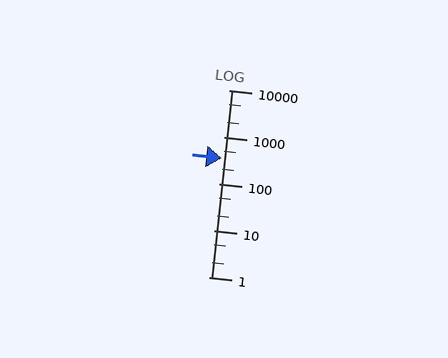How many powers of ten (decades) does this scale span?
The scale spans 4 decades, from 1 to 10000.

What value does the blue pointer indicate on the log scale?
The pointer indicates approximately 350.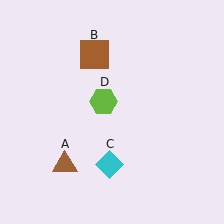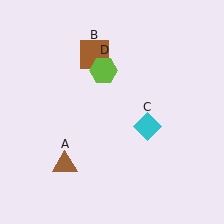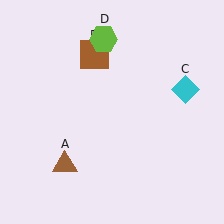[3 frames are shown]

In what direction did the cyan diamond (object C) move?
The cyan diamond (object C) moved up and to the right.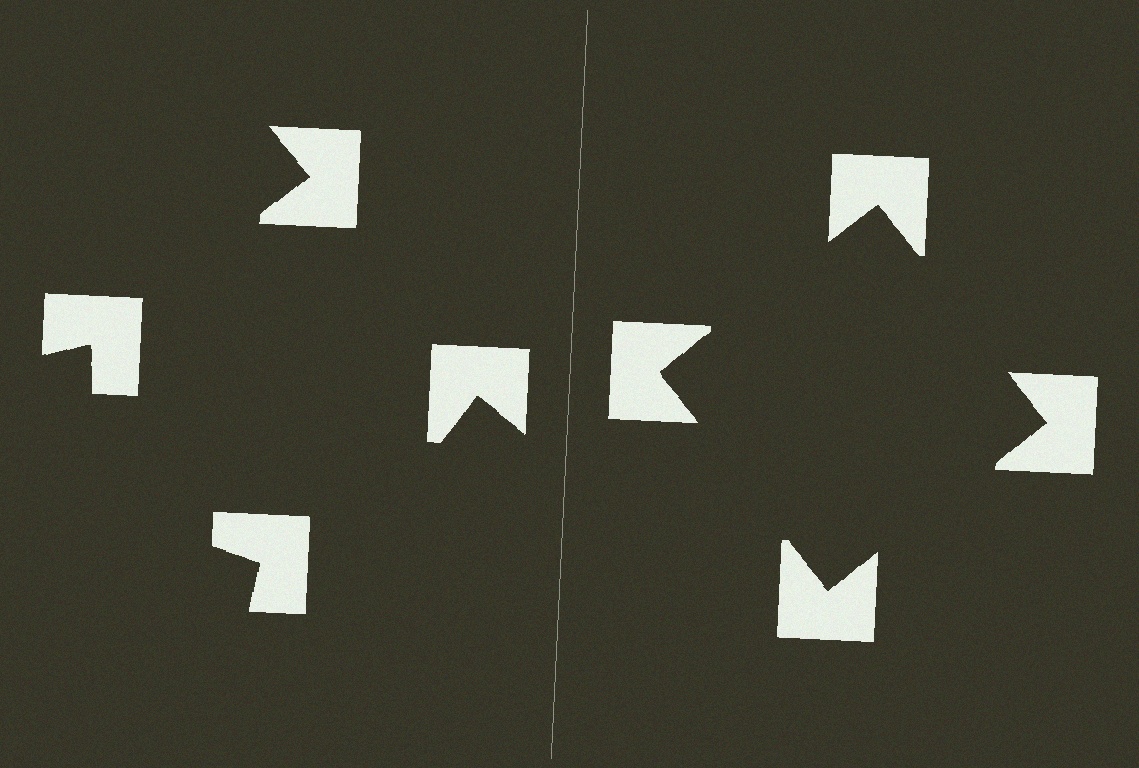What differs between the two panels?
The notched squares are positioned identically on both sides; only the wedge orientations differ. On the right they align to a square; on the left they are misaligned.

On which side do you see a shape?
An illusory square appears on the right side. On the left side the wedge cuts are rotated, so no coherent shape forms.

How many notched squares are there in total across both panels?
8 — 4 on each side.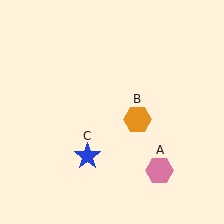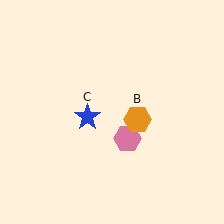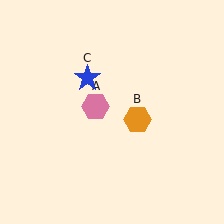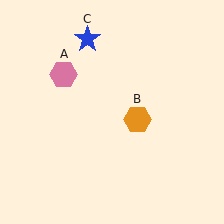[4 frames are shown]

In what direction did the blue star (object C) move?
The blue star (object C) moved up.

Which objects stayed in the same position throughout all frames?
Orange hexagon (object B) remained stationary.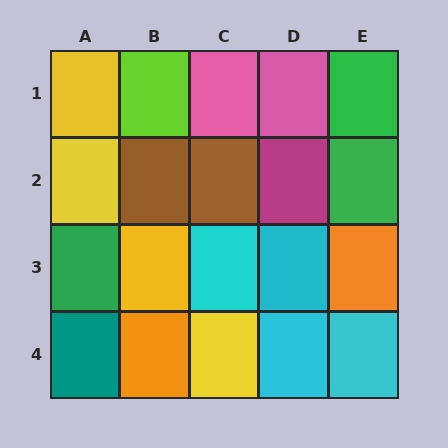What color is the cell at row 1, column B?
Lime.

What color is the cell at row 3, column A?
Green.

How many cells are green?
3 cells are green.